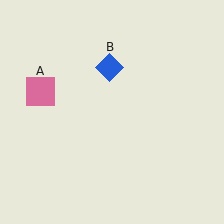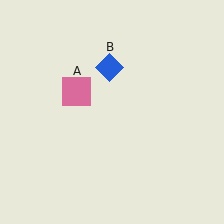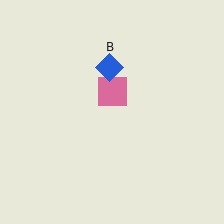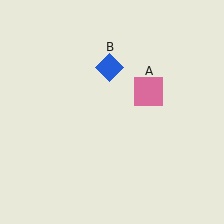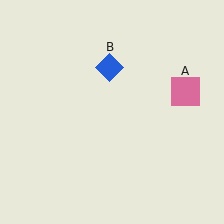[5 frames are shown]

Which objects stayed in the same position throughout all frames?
Blue diamond (object B) remained stationary.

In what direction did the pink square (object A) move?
The pink square (object A) moved right.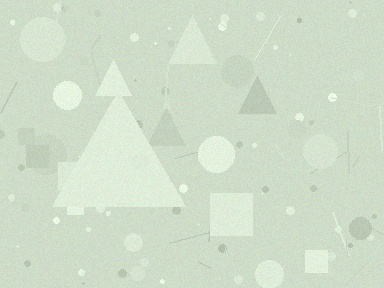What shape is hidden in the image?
A triangle is hidden in the image.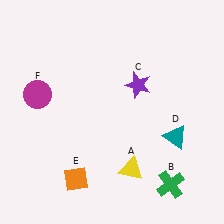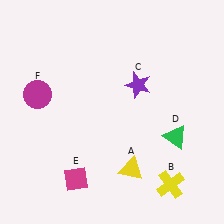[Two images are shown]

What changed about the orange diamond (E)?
In Image 1, E is orange. In Image 2, it changed to magenta.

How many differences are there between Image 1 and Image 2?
There are 3 differences between the two images.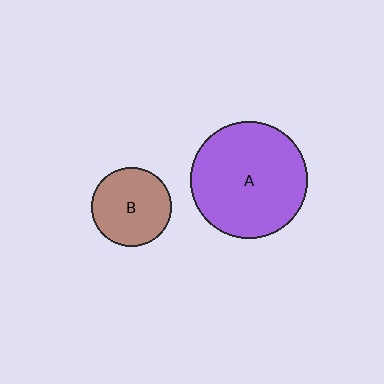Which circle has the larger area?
Circle A (purple).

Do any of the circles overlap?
No, none of the circles overlap.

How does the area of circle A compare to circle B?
Approximately 2.2 times.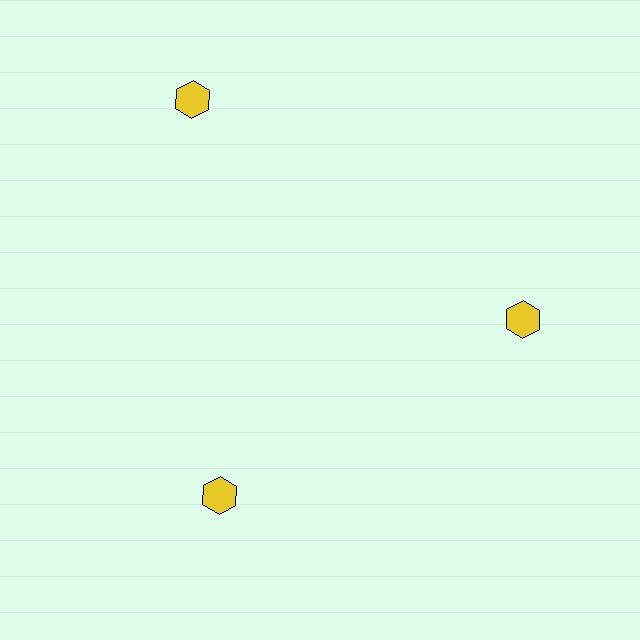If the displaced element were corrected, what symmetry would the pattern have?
It would have 3-fold rotational symmetry — the pattern would map onto itself every 120 degrees.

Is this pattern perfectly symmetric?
No. The 3 yellow hexagons are arranged in a ring, but one element near the 11 o'clock position is pushed outward from the center, breaking the 3-fold rotational symmetry.